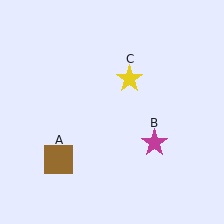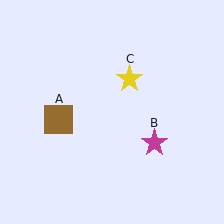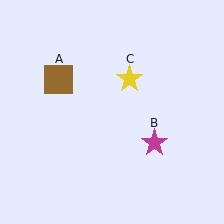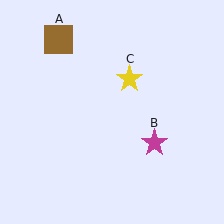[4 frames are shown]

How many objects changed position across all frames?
1 object changed position: brown square (object A).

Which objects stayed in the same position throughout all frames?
Magenta star (object B) and yellow star (object C) remained stationary.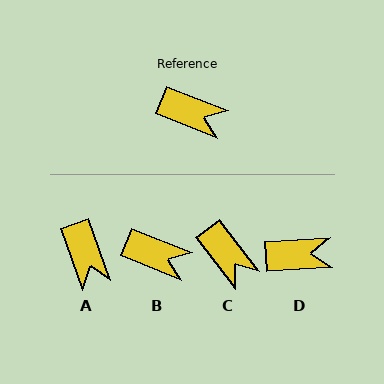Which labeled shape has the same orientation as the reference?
B.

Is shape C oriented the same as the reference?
No, it is off by about 31 degrees.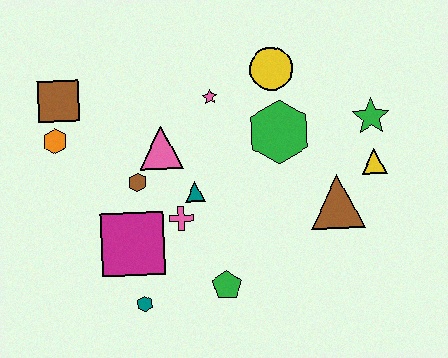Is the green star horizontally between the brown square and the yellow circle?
No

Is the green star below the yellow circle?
Yes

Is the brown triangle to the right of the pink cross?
Yes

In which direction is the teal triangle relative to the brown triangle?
The teal triangle is to the left of the brown triangle.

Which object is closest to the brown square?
The orange hexagon is closest to the brown square.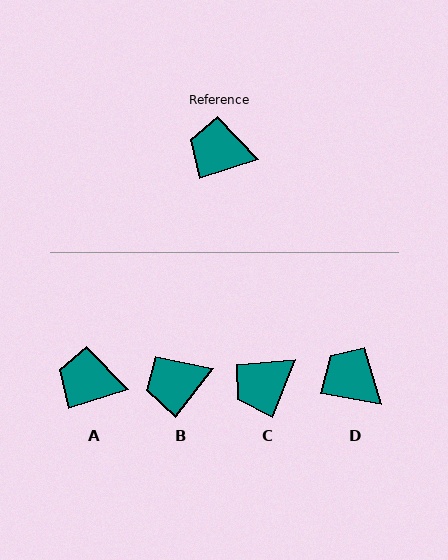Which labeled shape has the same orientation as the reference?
A.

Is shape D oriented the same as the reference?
No, it is off by about 28 degrees.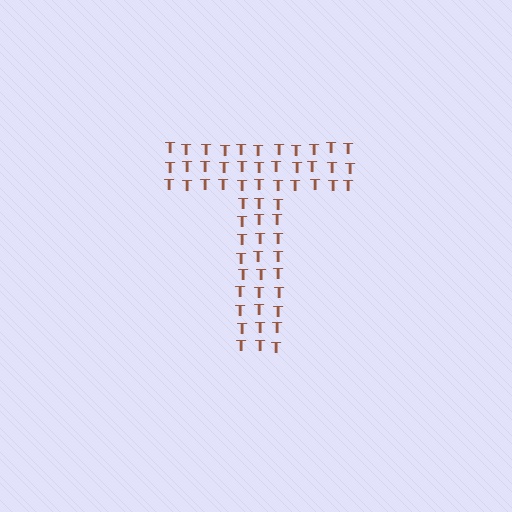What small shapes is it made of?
It is made of small letter T's.